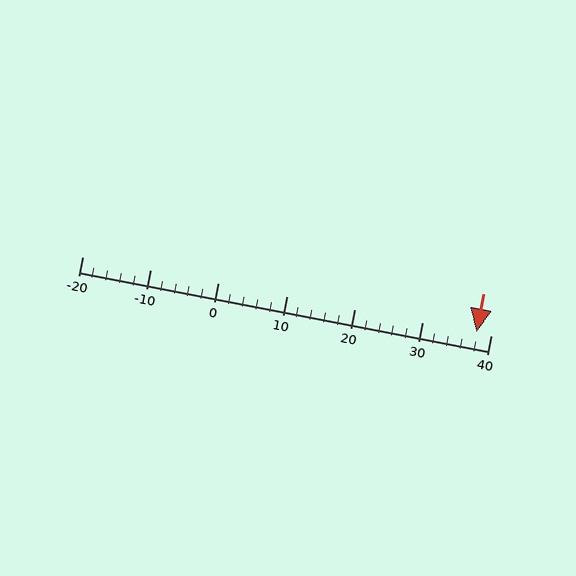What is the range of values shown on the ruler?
The ruler shows values from -20 to 40.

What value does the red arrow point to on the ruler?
The red arrow points to approximately 38.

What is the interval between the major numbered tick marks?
The major tick marks are spaced 10 units apart.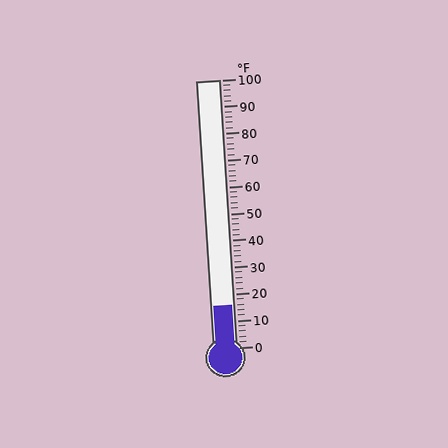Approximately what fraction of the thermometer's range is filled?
The thermometer is filled to approximately 15% of its range.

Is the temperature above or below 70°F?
The temperature is below 70°F.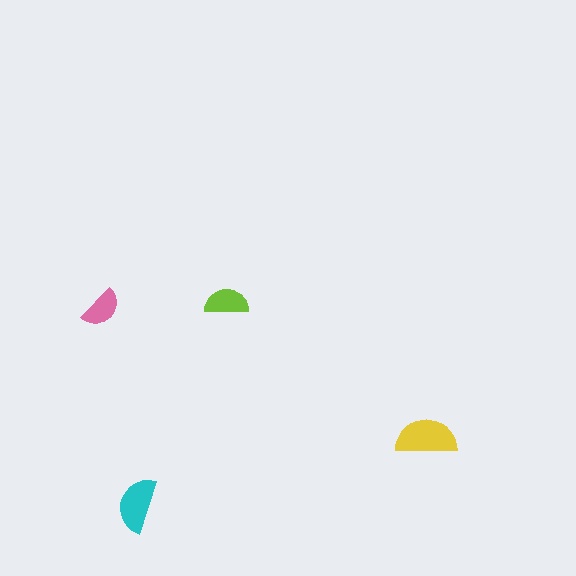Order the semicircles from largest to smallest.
the yellow one, the cyan one, the lime one, the pink one.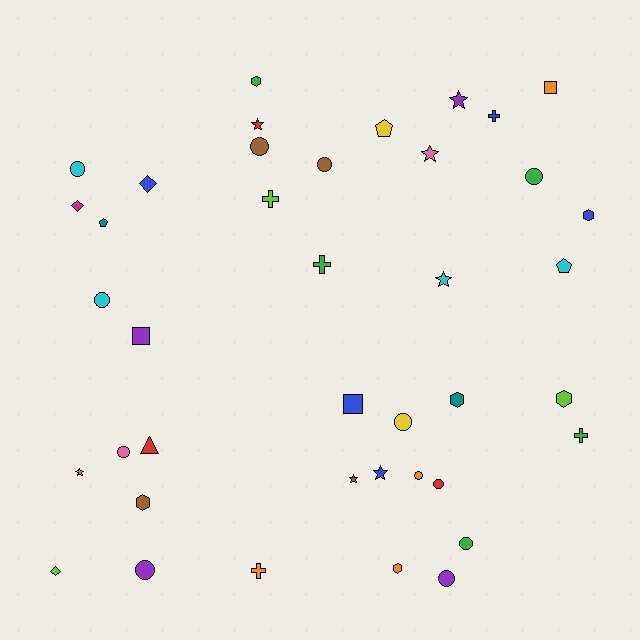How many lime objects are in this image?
There are 3 lime objects.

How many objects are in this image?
There are 40 objects.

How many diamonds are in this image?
There are 3 diamonds.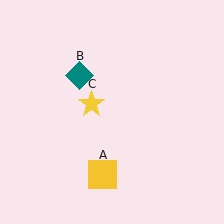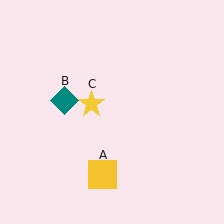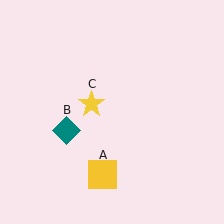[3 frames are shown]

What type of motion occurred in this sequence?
The teal diamond (object B) rotated counterclockwise around the center of the scene.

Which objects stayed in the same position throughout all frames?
Yellow square (object A) and yellow star (object C) remained stationary.